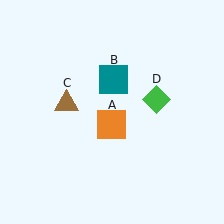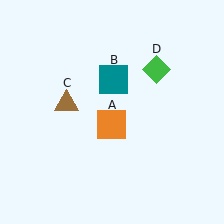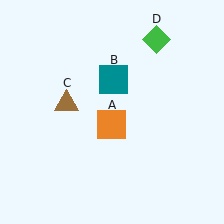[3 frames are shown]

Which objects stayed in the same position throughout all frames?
Orange square (object A) and teal square (object B) and brown triangle (object C) remained stationary.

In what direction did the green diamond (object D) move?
The green diamond (object D) moved up.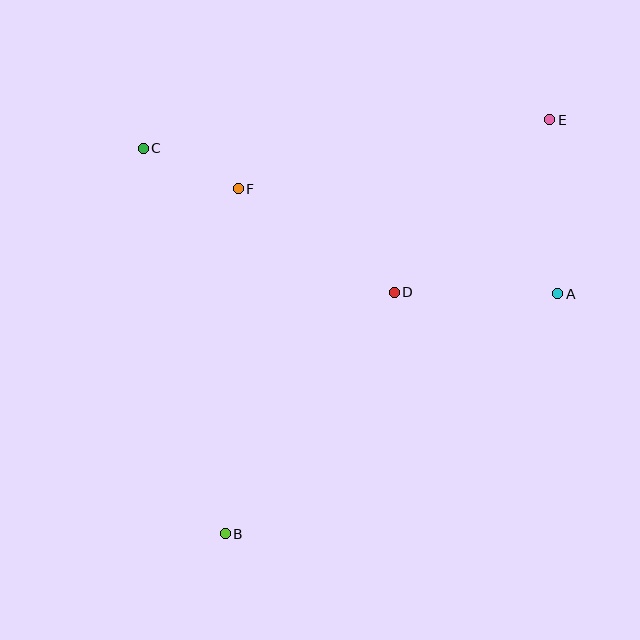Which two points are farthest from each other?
Points B and E are farthest from each other.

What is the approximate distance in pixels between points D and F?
The distance between D and F is approximately 187 pixels.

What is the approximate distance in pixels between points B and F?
The distance between B and F is approximately 346 pixels.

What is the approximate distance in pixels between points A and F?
The distance between A and F is approximately 336 pixels.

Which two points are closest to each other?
Points C and F are closest to each other.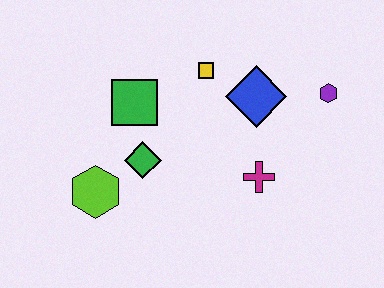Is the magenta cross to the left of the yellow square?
No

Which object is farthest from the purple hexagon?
The lime hexagon is farthest from the purple hexagon.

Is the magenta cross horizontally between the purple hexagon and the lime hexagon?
Yes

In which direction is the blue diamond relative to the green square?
The blue diamond is to the right of the green square.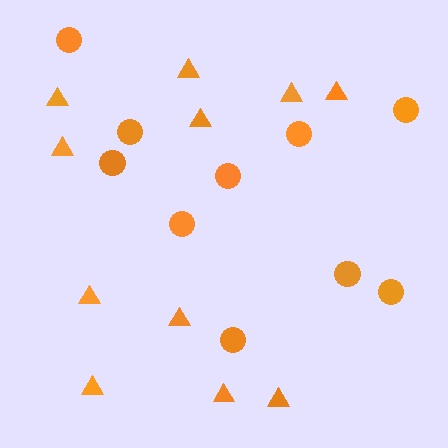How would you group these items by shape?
There are 2 groups: one group of triangles (11) and one group of circles (10).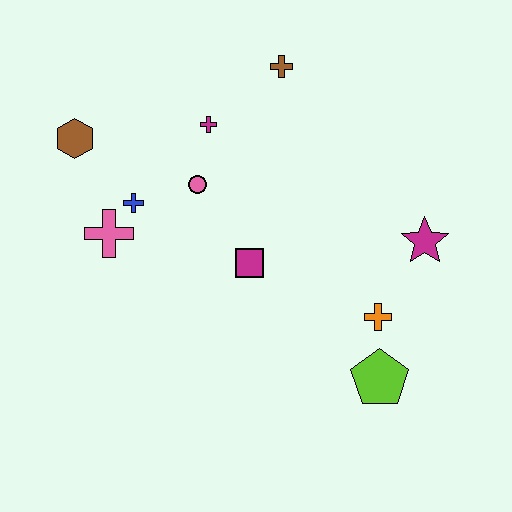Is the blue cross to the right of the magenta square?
No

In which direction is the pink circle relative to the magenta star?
The pink circle is to the left of the magenta star.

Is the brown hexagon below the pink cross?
No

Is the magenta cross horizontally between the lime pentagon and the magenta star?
No